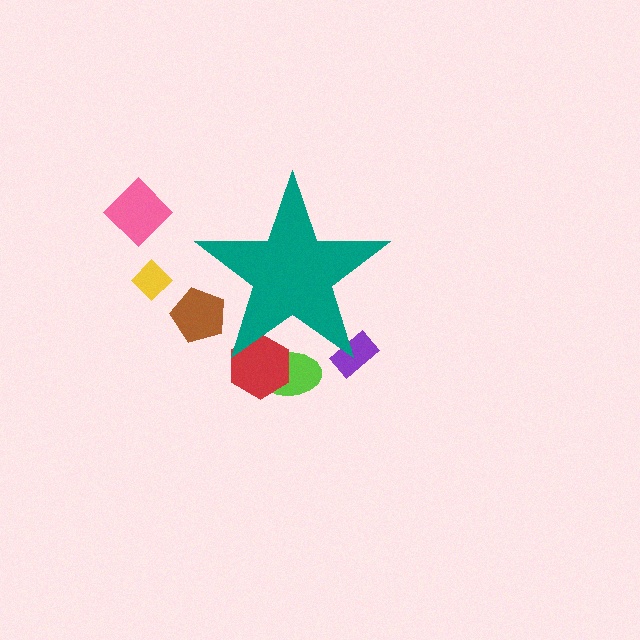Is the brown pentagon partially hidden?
Yes, the brown pentagon is partially hidden behind the teal star.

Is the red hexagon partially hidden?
Yes, the red hexagon is partially hidden behind the teal star.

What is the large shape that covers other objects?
A teal star.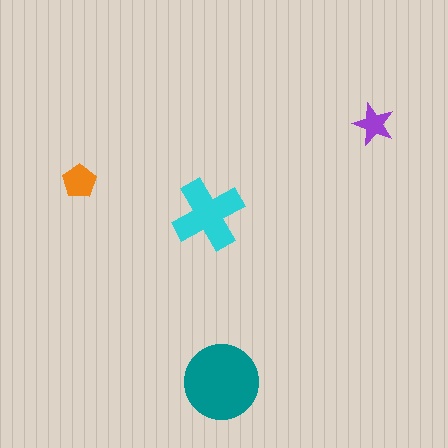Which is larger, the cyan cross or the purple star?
The cyan cross.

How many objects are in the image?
There are 4 objects in the image.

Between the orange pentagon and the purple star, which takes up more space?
The orange pentagon.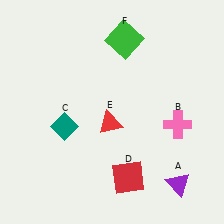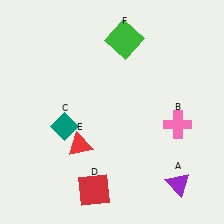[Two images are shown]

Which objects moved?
The objects that moved are: the red square (D), the red triangle (E).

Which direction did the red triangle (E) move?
The red triangle (E) moved left.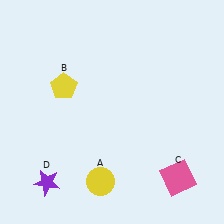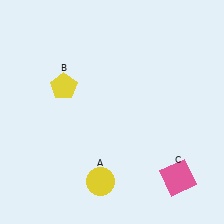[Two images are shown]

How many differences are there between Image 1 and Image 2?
There is 1 difference between the two images.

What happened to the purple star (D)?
The purple star (D) was removed in Image 2. It was in the bottom-left area of Image 1.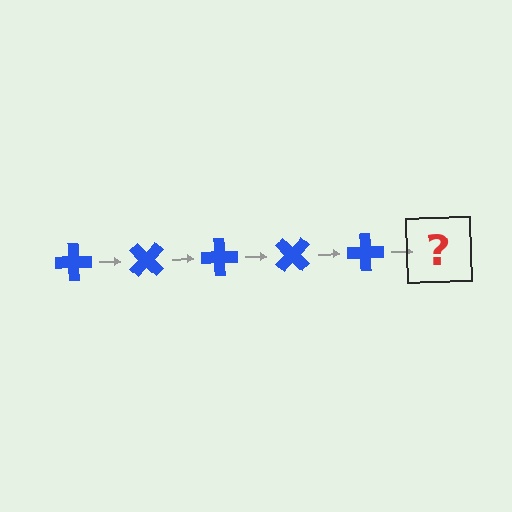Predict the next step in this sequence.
The next step is a blue cross rotated 225 degrees.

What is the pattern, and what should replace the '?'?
The pattern is that the cross rotates 45 degrees each step. The '?' should be a blue cross rotated 225 degrees.